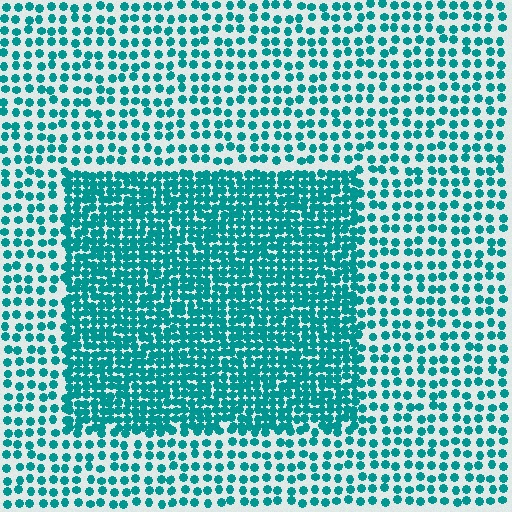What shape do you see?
I see a rectangle.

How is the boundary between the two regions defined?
The boundary is defined by a change in element density (approximately 2.1x ratio). All elements are the same color, size, and shape.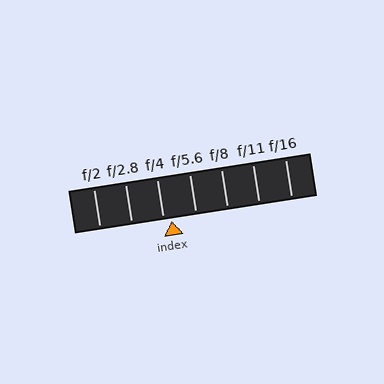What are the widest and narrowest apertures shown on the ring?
The widest aperture shown is f/2 and the narrowest is f/16.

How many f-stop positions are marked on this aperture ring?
There are 7 f-stop positions marked.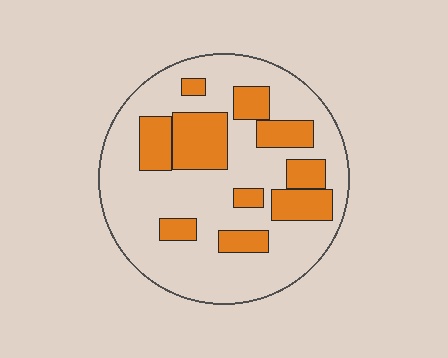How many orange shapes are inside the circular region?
10.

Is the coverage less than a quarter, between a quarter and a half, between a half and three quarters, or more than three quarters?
Between a quarter and a half.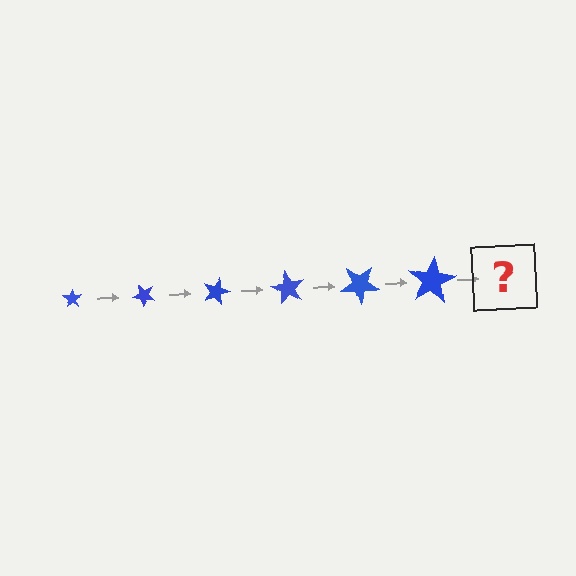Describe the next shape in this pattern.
It should be a star, larger than the previous one and rotated 270 degrees from the start.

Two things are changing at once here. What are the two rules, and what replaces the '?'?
The two rules are that the star grows larger each step and it rotates 45 degrees each step. The '?' should be a star, larger than the previous one and rotated 270 degrees from the start.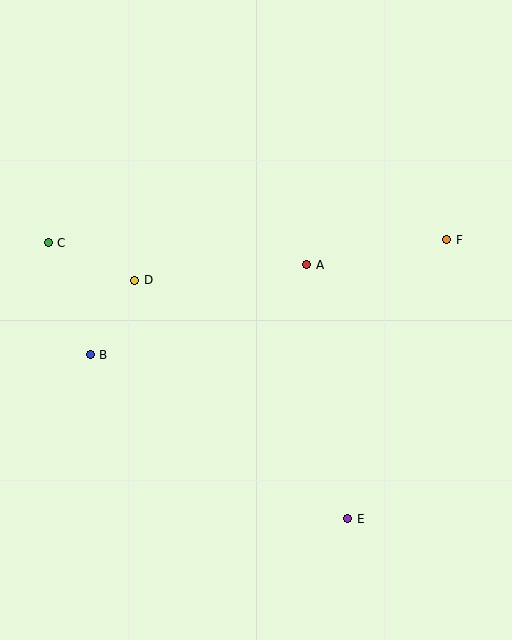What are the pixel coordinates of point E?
Point E is at (348, 519).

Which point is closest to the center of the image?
Point A at (307, 265) is closest to the center.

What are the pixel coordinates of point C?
Point C is at (48, 243).